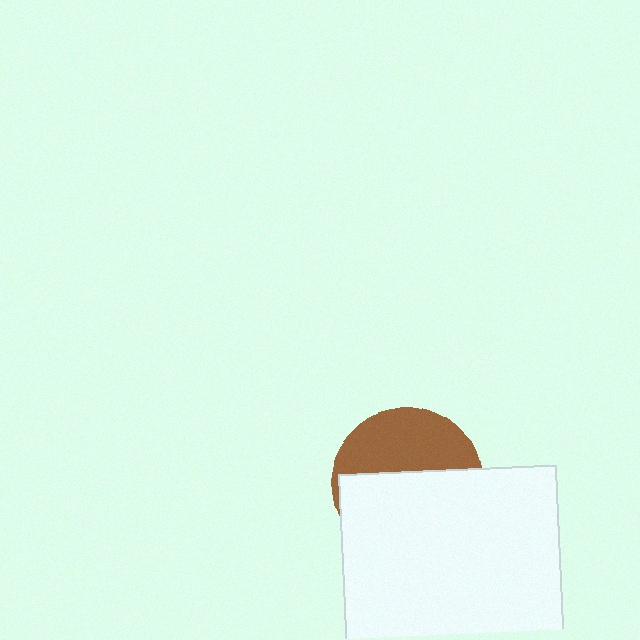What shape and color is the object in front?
The object in front is a white square.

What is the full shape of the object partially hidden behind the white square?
The partially hidden object is a brown circle.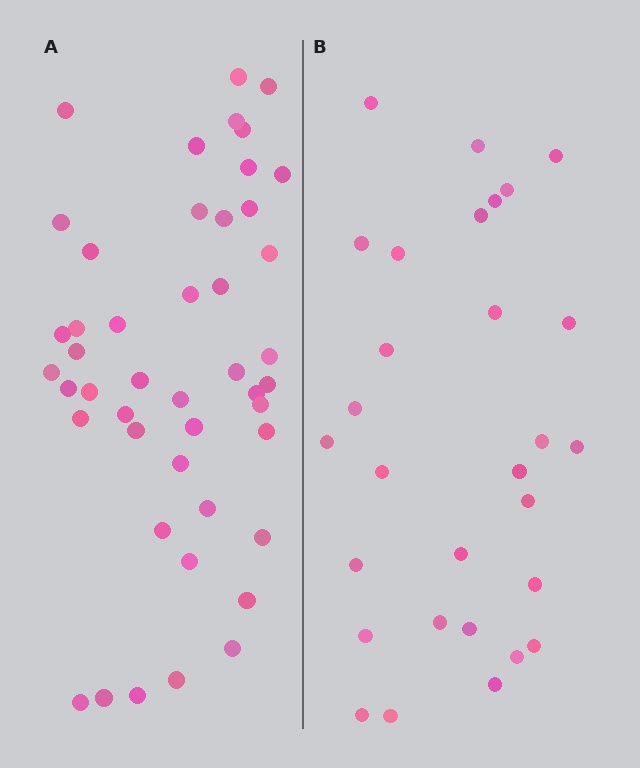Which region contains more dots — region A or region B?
Region A (the left region) has more dots.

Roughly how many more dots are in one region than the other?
Region A has approximately 15 more dots than region B.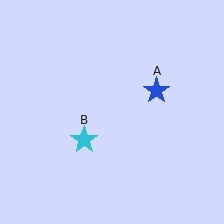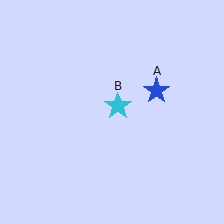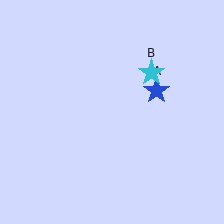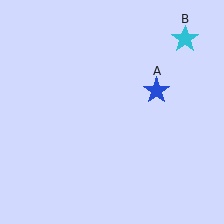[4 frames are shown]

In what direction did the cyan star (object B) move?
The cyan star (object B) moved up and to the right.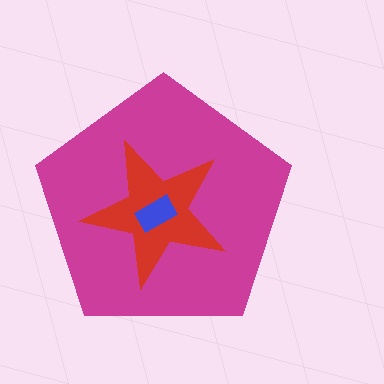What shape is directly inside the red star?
The blue rectangle.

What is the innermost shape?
The blue rectangle.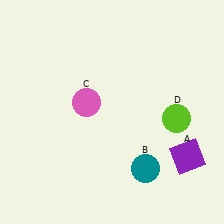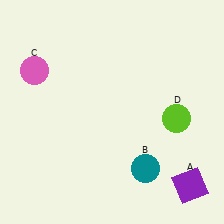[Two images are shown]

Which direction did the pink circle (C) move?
The pink circle (C) moved left.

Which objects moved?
The objects that moved are: the purple square (A), the pink circle (C).